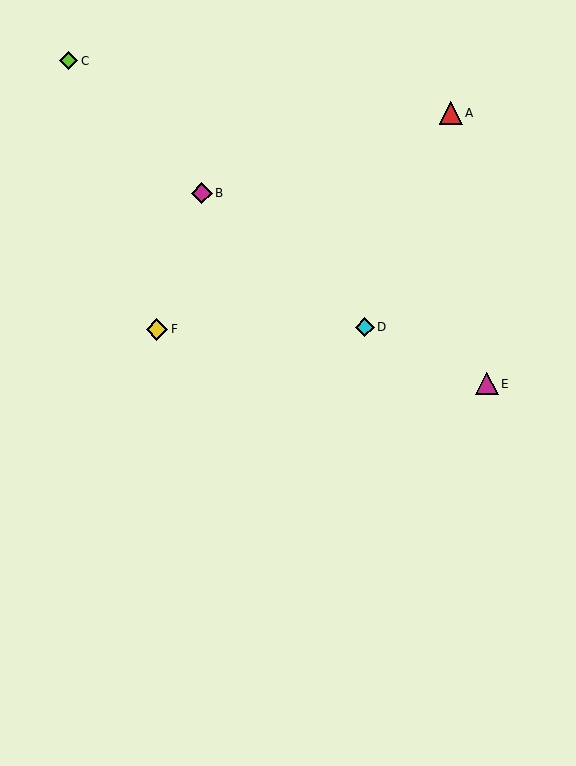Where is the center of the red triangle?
The center of the red triangle is at (451, 113).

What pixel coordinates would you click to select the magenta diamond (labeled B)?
Click at (202, 193) to select the magenta diamond B.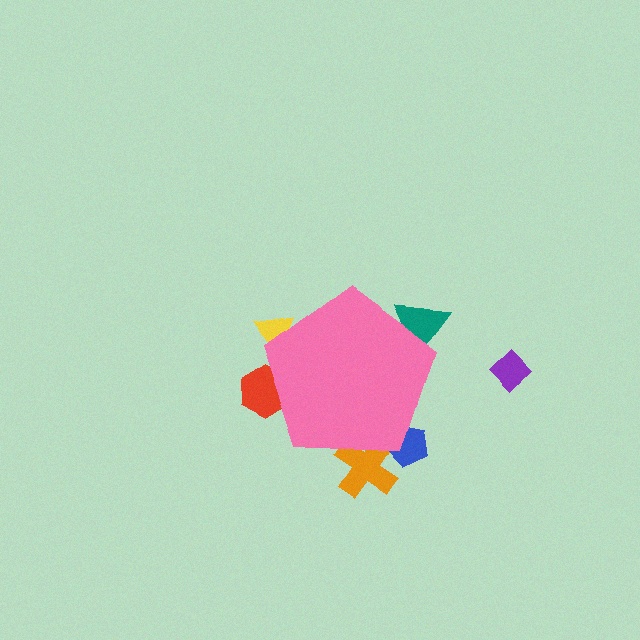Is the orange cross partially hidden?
Yes, the orange cross is partially hidden behind the pink pentagon.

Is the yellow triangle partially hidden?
Yes, the yellow triangle is partially hidden behind the pink pentagon.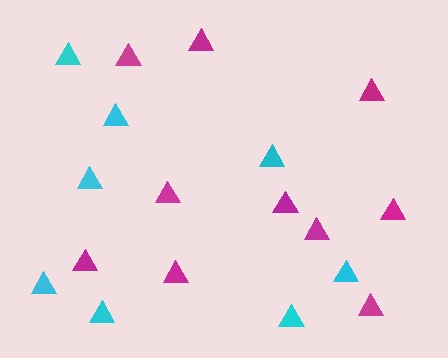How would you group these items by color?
There are 2 groups: one group of cyan triangles (8) and one group of magenta triangles (10).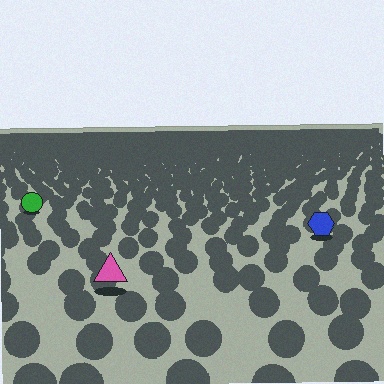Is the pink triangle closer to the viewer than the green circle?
Yes. The pink triangle is closer — you can tell from the texture gradient: the ground texture is coarser near it.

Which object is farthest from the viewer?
The green circle is farthest from the viewer. It appears smaller and the ground texture around it is denser.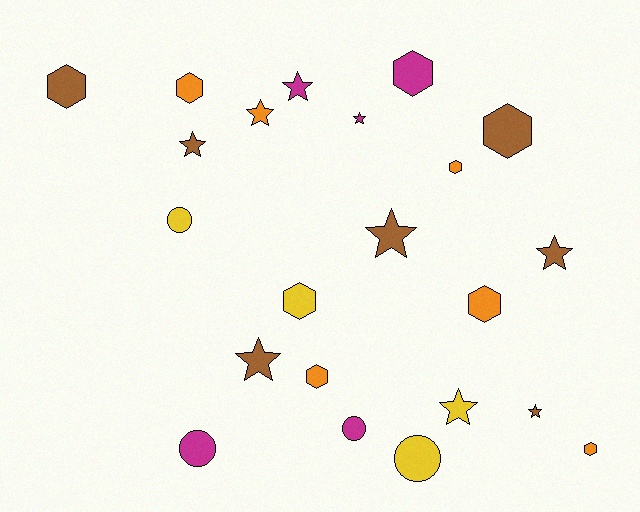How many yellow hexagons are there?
There is 1 yellow hexagon.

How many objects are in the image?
There are 22 objects.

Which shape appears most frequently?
Hexagon, with 9 objects.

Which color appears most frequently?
Brown, with 7 objects.